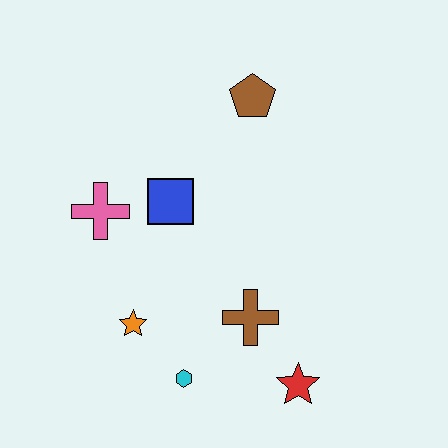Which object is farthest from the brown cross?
The brown pentagon is farthest from the brown cross.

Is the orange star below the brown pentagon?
Yes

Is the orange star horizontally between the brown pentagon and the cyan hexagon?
No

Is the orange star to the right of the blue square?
No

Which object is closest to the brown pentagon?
The blue square is closest to the brown pentagon.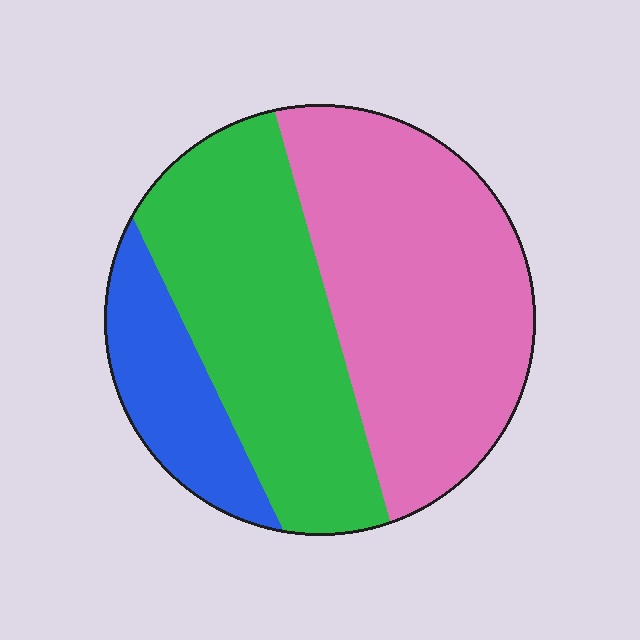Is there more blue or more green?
Green.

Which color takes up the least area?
Blue, at roughly 15%.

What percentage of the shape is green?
Green covers roughly 40% of the shape.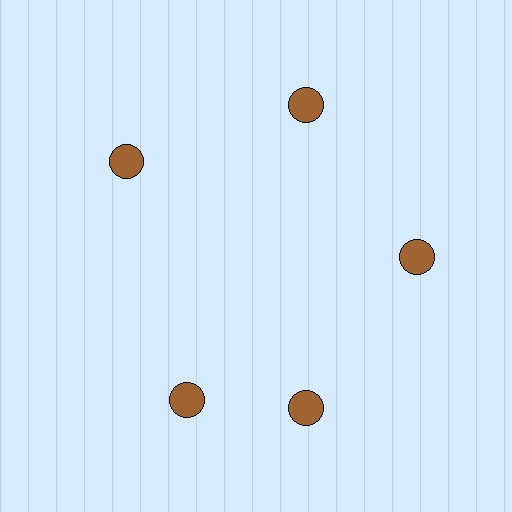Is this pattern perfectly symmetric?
No. The 5 brown circles are arranged in a ring, but one element near the 8 o'clock position is rotated out of alignment along the ring, breaking the 5-fold rotational symmetry.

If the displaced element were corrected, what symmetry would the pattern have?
It would have 5-fold rotational symmetry — the pattern would map onto itself every 72 degrees.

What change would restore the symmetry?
The symmetry would be restored by rotating it back into even spacing with its neighbors so that all 5 circles sit at equal angles and equal distance from the center.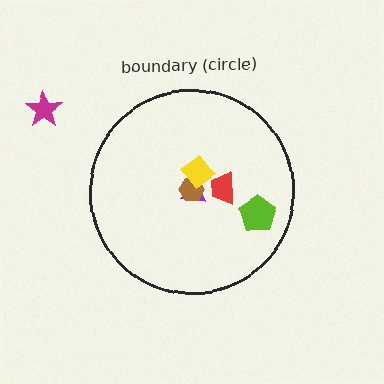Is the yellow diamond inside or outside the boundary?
Inside.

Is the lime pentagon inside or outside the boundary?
Inside.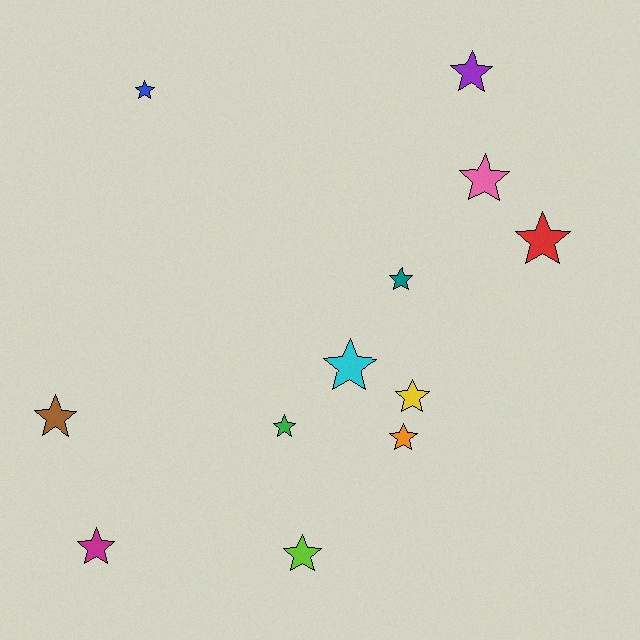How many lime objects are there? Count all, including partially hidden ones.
There is 1 lime object.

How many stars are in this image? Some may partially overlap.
There are 12 stars.